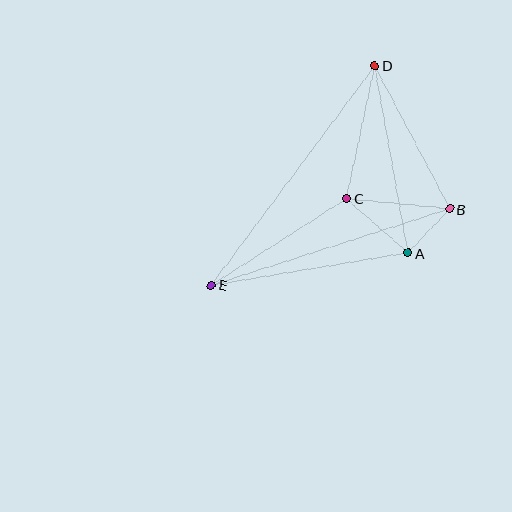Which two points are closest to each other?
Points A and B are closest to each other.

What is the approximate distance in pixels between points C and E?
The distance between C and E is approximately 161 pixels.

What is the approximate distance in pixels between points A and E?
The distance between A and E is approximately 199 pixels.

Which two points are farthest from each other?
Points D and E are farthest from each other.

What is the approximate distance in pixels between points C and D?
The distance between C and D is approximately 136 pixels.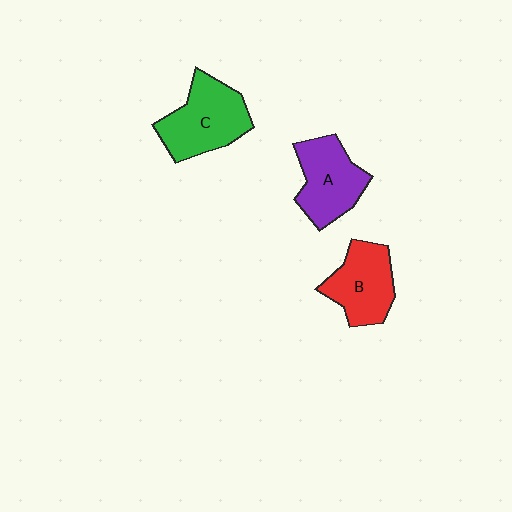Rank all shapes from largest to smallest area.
From largest to smallest: C (green), A (purple), B (red).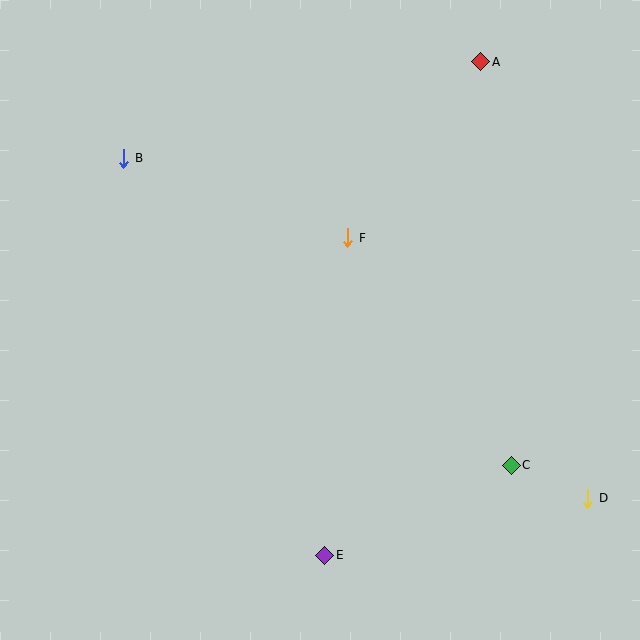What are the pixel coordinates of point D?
Point D is at (588, 498).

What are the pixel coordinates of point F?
Point F is at (348, 238).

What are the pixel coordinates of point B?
Point B is at (124, 158).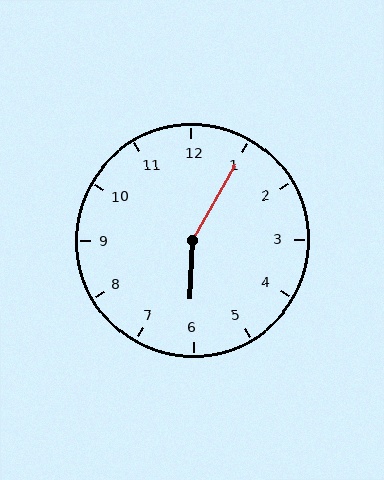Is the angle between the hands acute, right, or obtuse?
It is obtuse.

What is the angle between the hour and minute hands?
Approximately 152 degrees.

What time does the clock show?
6:05.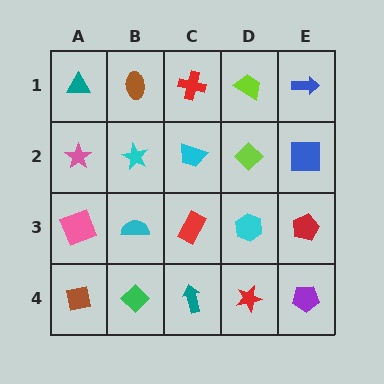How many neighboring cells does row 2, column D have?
4.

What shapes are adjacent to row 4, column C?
A red rectangle (row 3, column C), a green diamond (row 4, column B), a red star (row 4, column D).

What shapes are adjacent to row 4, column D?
A cyan hexagon (row 3, column D), a teal arrow (row 4, column C), a purple pentagon (row 4, column E).